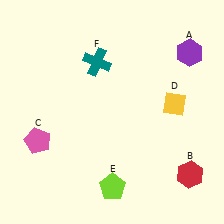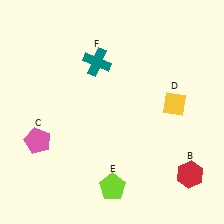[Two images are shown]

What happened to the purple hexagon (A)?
The purple hexagon (A) was removed in Image 2. It was in the top-right area of Image 1.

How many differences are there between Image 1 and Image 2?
There is 1 difference between the two images.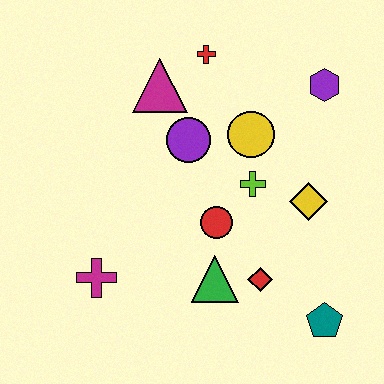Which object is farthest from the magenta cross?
The purple hexagon is farthest from the magenta cross.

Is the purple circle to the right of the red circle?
No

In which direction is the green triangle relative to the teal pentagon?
The green triangle is to the left of the teal pentagon.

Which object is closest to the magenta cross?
The green triangle is closest to the magenta cross.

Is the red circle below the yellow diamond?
Yes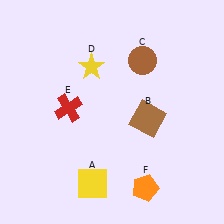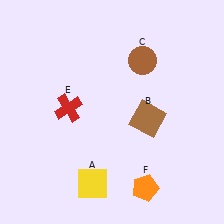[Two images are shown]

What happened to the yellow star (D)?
The yellow star (D) was removed in Image 2. It was in the top-left area of Image 1.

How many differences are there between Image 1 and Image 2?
There is 1 difference between the two images.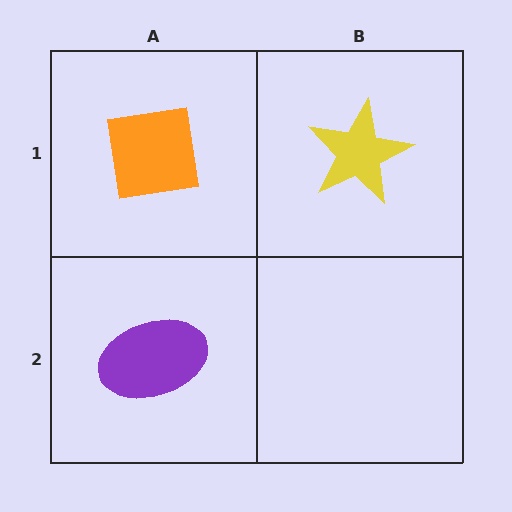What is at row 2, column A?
A purple ellipse.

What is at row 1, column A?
An orange square.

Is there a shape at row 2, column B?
No, that cell is empty.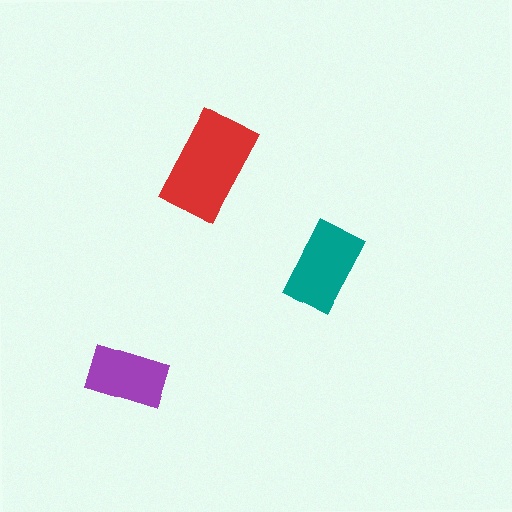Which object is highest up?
The red rectangle is topmost.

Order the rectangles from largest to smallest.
the red one, the teal one, the purple one.